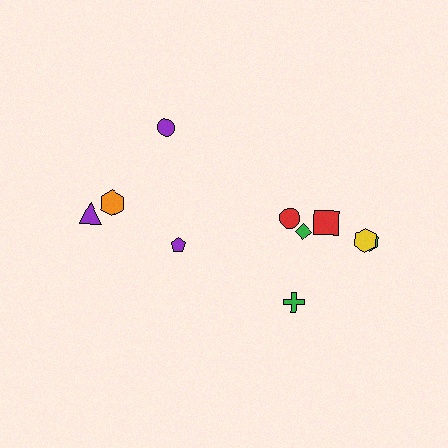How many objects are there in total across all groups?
There are 10 objects.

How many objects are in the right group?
There are 6 objects.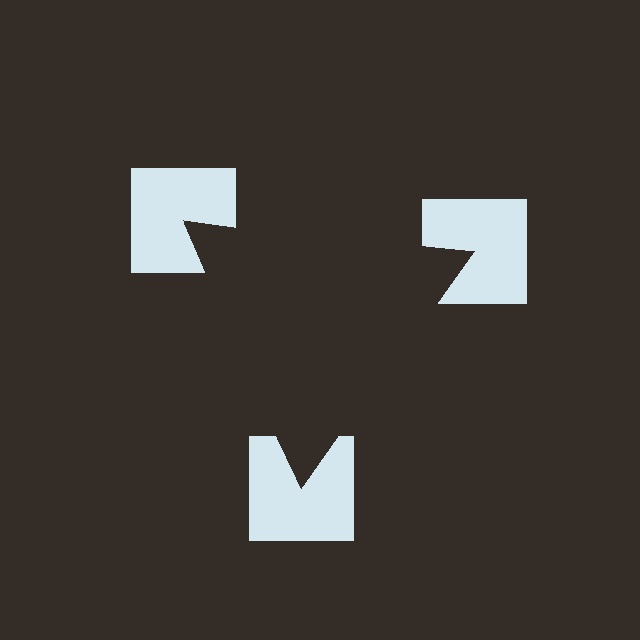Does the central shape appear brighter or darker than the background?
It typically appears slightly darker than the background, even though no actual brightness change is drawn.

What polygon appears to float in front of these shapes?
An illusory triangle — its edges are inferred from the aligned wedge cuts in the notched squares, not physically drawn.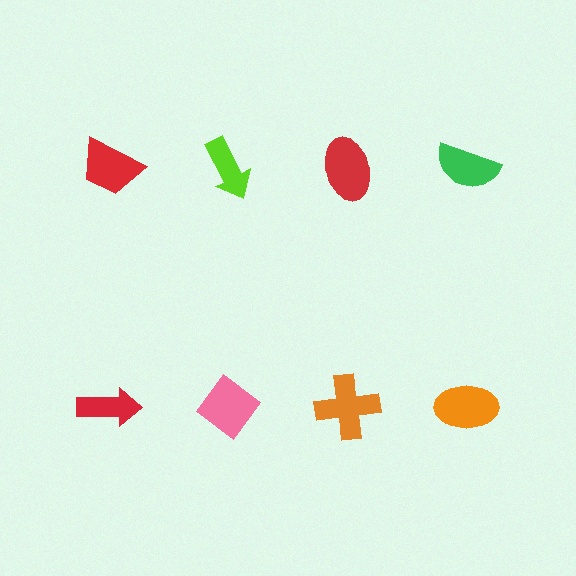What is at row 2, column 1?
A red arrow.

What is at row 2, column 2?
A pink diamond.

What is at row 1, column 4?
A green semicircle.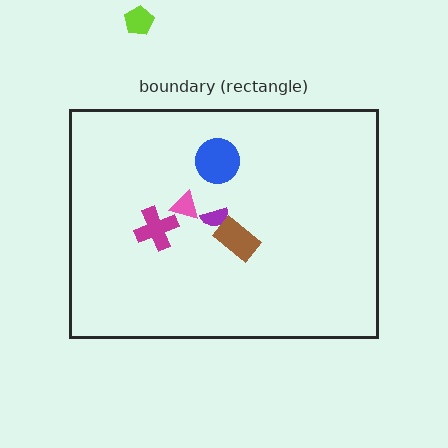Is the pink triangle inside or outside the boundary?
Inside.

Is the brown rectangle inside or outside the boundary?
Inside.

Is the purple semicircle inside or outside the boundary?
Inside.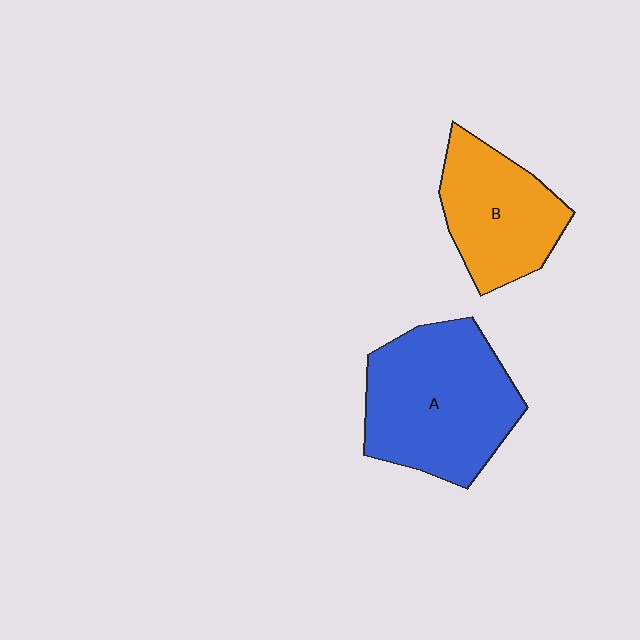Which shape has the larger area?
Shape A (blue).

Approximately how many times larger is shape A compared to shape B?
Approximately 1.4 times.